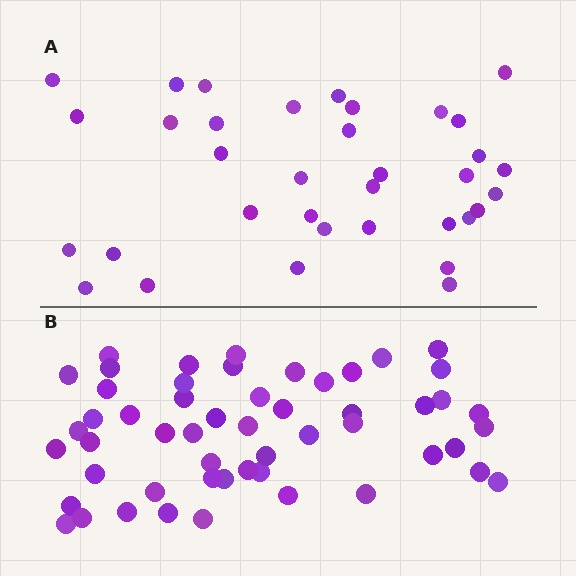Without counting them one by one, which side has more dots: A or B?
Region B (the bottom region) has more dots.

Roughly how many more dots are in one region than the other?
Region B has approximately 20 more dots than region A.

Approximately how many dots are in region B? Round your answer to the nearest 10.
About 50 dots. (The exact count is 53, which rounds to 50.)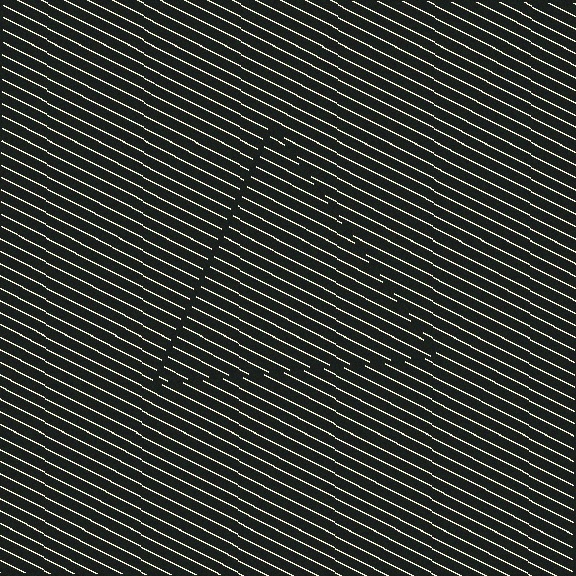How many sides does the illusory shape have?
3 sides — the line-ends trace a triangle.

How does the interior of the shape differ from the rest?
The interior of the shape contains the same grating, shifted by half a period — the contour is defined by the phase discontinuity where line-ends from the inner and outer gratings abut.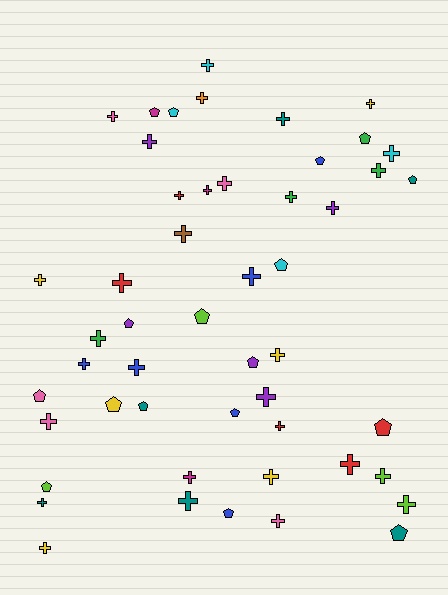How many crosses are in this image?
There are 33 crosses.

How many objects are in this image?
There are 50 objects.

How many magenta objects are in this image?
There are 3 magenta objects.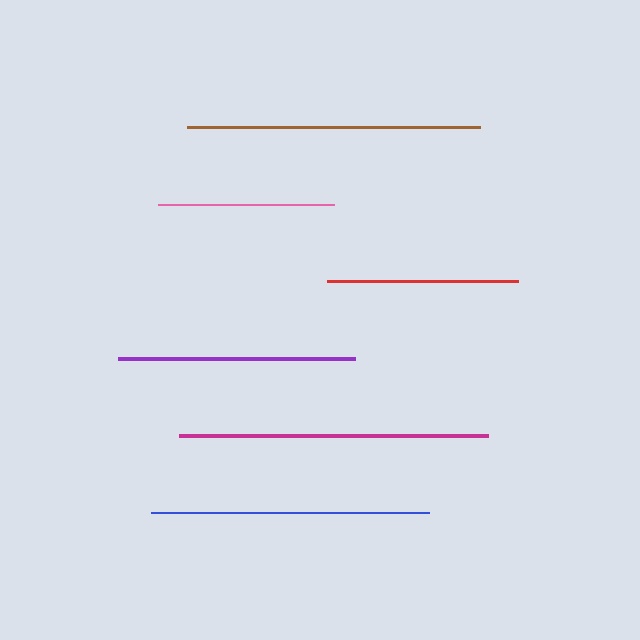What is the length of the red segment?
The red segment is approximately 190 pixels long.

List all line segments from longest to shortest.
From longest to shortest: magenta, brown, blue, purple, red, pink.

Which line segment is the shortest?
The pink line is the shortest at approximately 176 pixels.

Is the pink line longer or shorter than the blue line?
The blue line is longer than the pink line.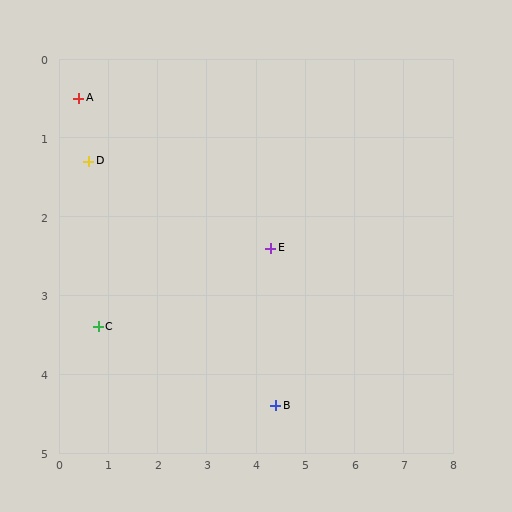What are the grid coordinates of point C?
Point C is at approximately (0.8, 3.4).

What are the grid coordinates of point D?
Point D is at approximately (0.6, 1.3).